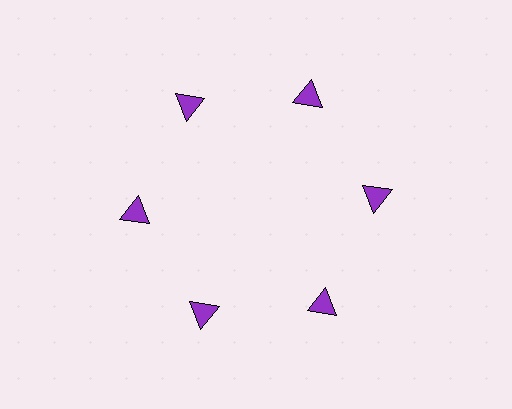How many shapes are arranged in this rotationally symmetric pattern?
There are 6 shapes, arranged in 6 groups of 1.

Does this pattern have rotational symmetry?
Yes, this pattern has 6-fold rotational symmetry. It looks the same after rotating 60 degrees around the center.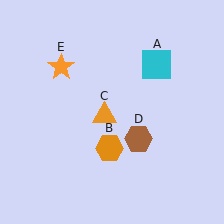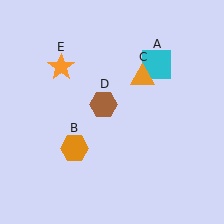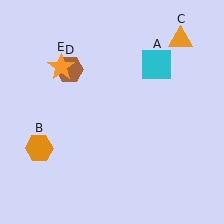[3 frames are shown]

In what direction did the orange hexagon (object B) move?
The orange hexagon (object B) moved left.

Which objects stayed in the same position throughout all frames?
Cyan square (object A) and orange star (object E) remained stationary.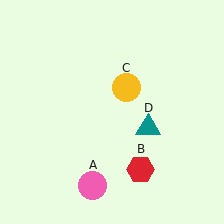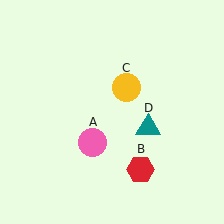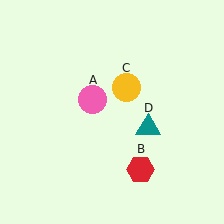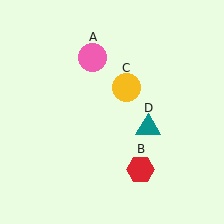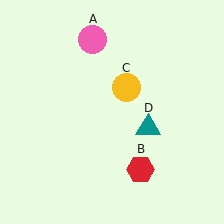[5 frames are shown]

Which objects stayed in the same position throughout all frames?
Red hexagon (object B) and yellow circle (object C) and teal triangle (object D) remained stationary.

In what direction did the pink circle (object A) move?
The pink circle (object A) moved up.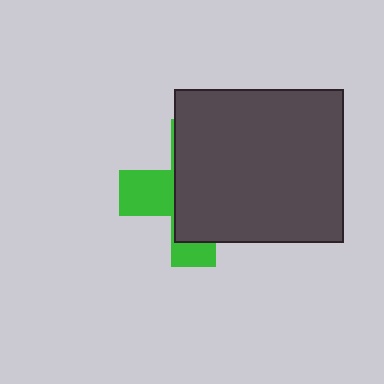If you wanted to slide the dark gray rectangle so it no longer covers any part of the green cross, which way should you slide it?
Slide it right — that is the most direct way to separate the two shapes.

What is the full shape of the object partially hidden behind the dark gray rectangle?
The partially hidden object is a green cross.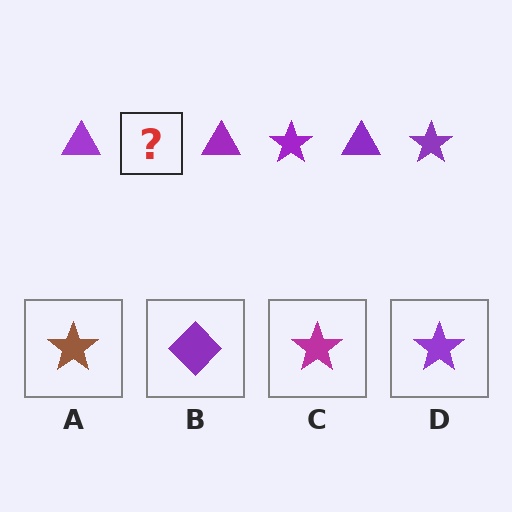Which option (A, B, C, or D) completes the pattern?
D.